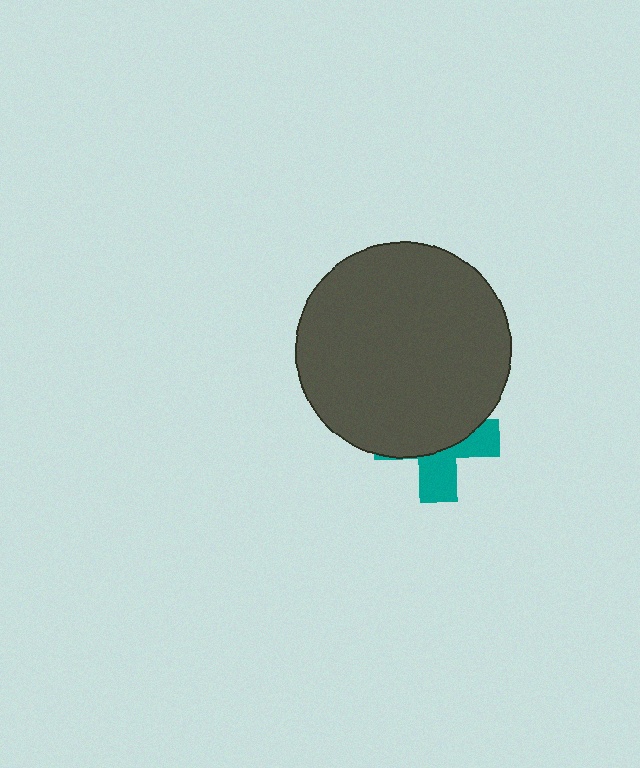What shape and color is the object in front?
The object in front is a dark gray circle.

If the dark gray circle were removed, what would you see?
You would see the complete teal cross.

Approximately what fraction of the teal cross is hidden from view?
Roughly 61% of the teal cross is hidden behind the dark gray circle.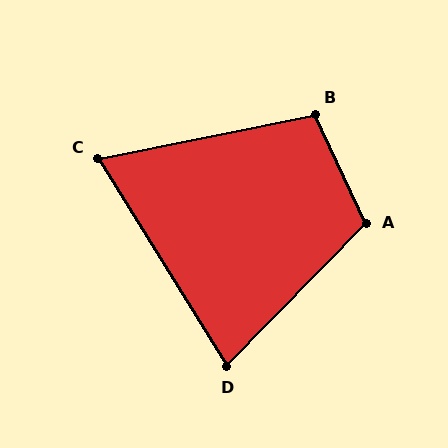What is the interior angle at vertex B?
Approximately 104 degrees (obtuse).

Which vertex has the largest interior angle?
A, at approximately 111 degrees.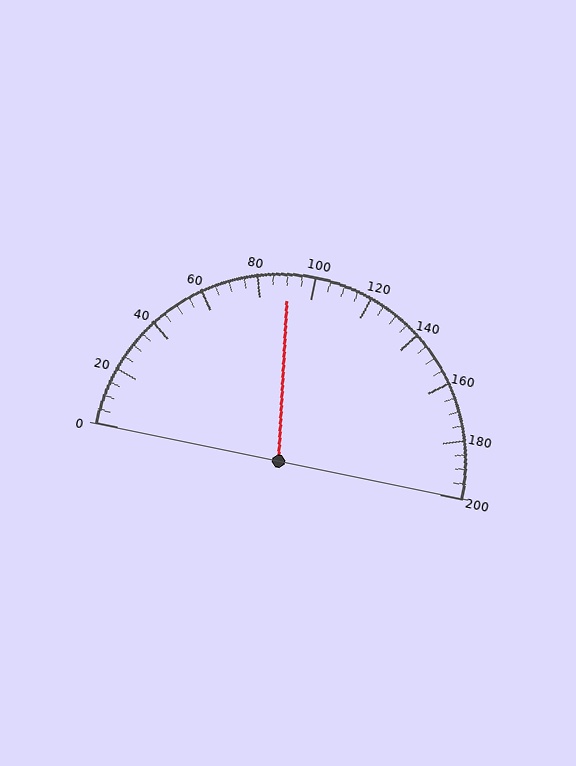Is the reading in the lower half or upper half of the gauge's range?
The reading is in the lower half of the range (0 to 200).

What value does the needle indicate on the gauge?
The needle indicates approximately 90.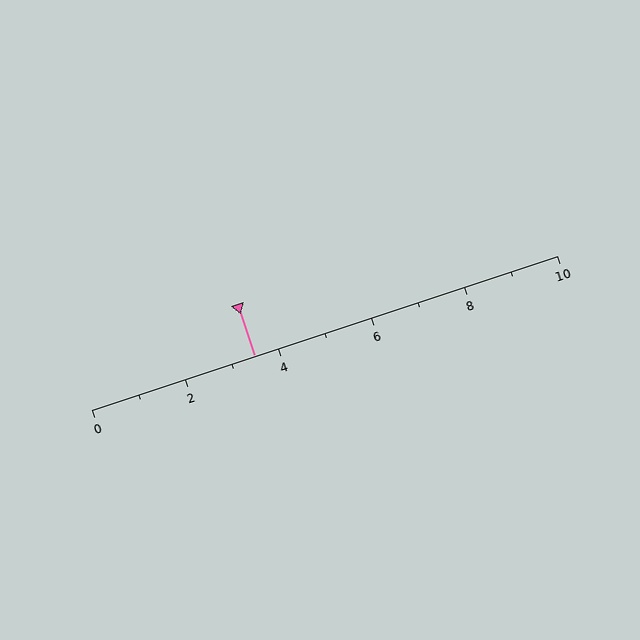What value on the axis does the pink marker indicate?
The marker indicates approximately 3.5.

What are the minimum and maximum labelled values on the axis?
The axis runs from 0 to 10.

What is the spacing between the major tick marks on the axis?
The major ticks are spaced 2 apart.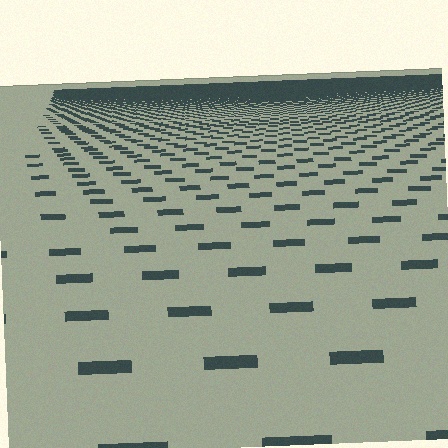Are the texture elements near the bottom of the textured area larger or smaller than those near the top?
Larger. Near the bottom, elements are closer to the viewer and appear at a bigger on-screen size.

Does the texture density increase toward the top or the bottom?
Density increases toward the top.